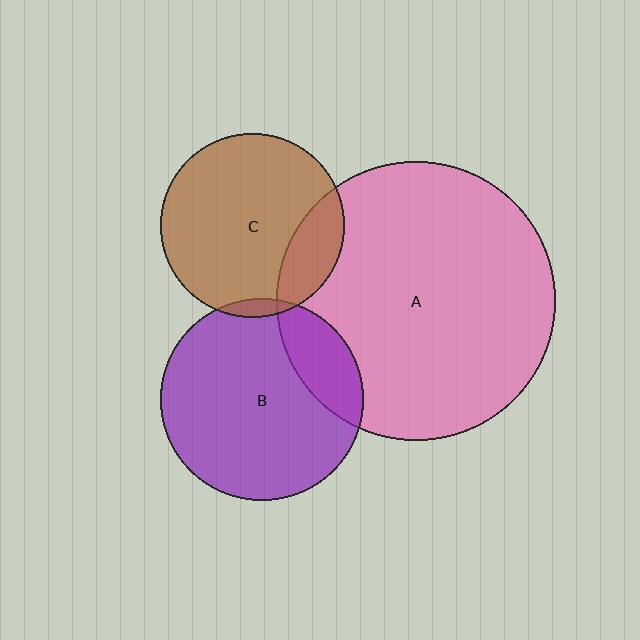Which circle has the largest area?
Circle A (pink).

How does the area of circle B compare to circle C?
Approximately 1.2 times.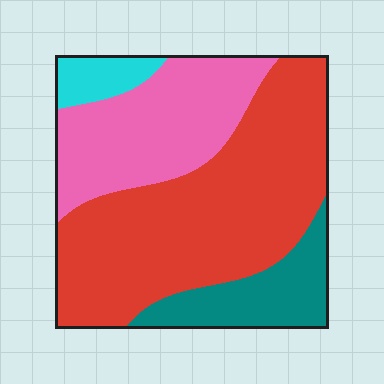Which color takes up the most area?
Red, at roughly 50%.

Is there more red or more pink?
Red.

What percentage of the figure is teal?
Teal takes up about one sixth (1/6) of the figure.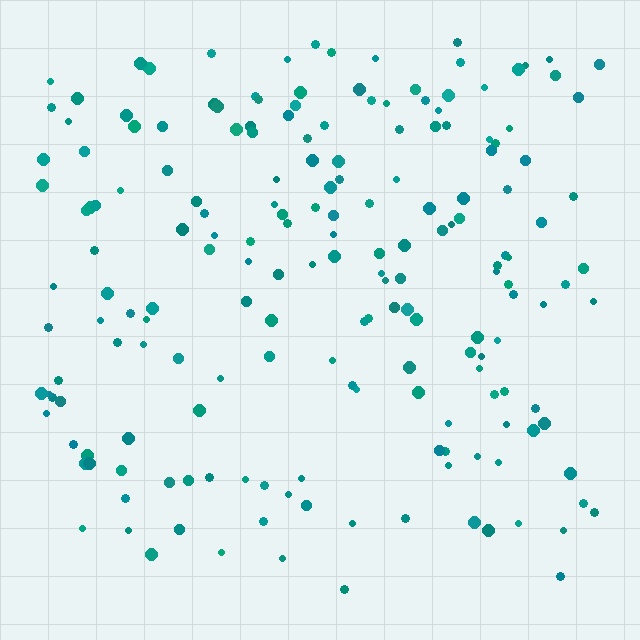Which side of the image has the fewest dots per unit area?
The bottom.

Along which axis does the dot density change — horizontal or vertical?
Vertical.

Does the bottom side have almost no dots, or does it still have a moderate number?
Still a moderate number, just noticeably fewer than the top.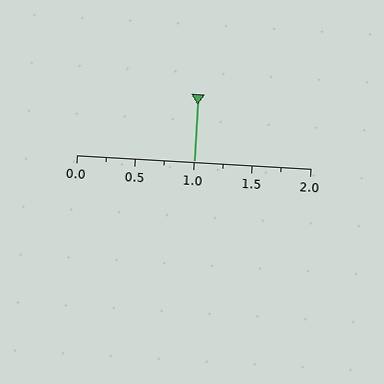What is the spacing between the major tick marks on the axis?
The major ticks are spaced 0.5 apart.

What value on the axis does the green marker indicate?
The marker indicates approximately 1.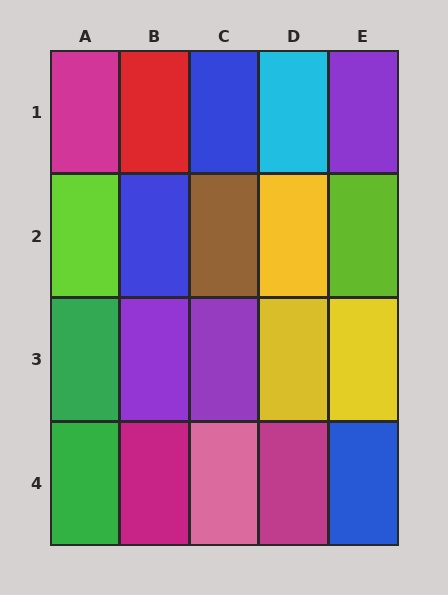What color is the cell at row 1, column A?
Magenta.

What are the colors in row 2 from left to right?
Lime, blue, brown, yellow, lime.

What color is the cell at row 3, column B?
Purple.